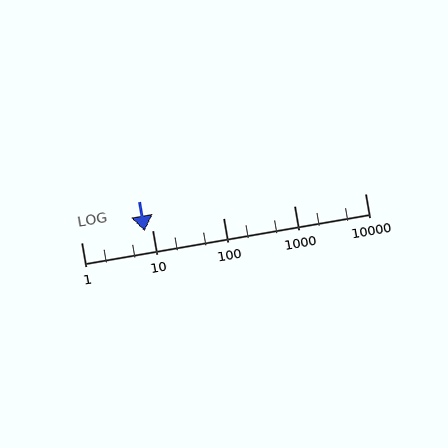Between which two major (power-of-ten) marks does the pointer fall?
The pointer is between 1 and 10.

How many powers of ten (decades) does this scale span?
The scale spans 4 decades, from 1 to 10000.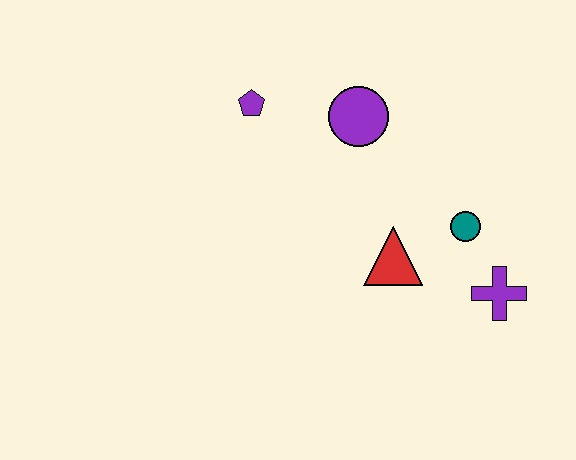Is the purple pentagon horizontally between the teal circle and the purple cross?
No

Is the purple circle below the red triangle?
No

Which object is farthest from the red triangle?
The purple pentagon is farthest from the red triangle.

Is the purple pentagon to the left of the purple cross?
Yes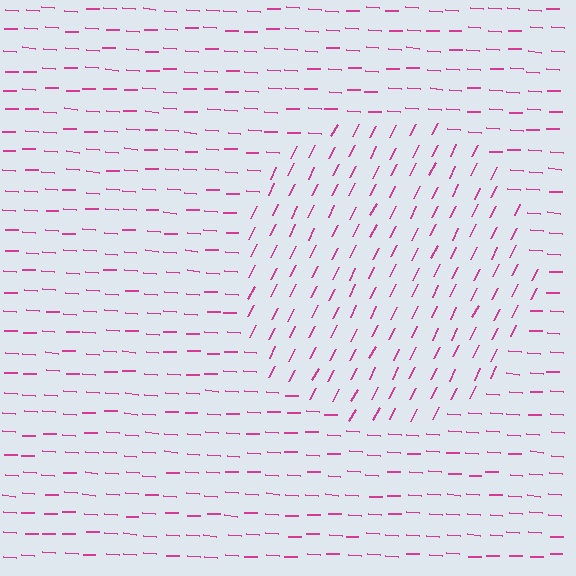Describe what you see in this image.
The image is filled with small magenta line segments. A circle region in the image has lines oriented differently from the surrounding lines, creating a visible texture boundary.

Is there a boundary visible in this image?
Yes, there is a texture boundary formed by a change in line orientation.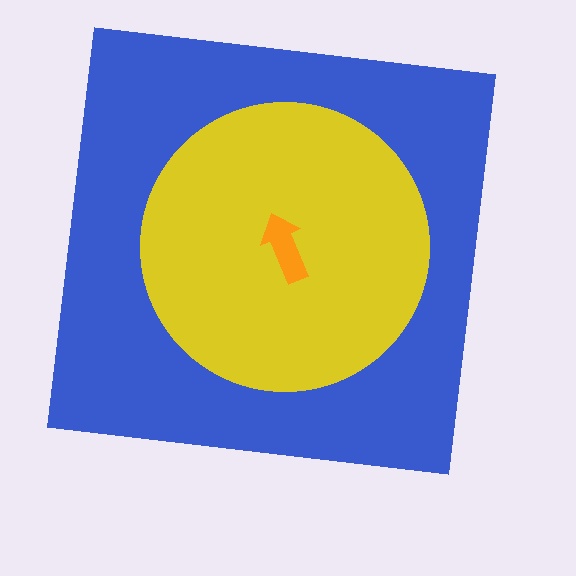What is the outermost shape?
The blue square.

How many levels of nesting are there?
3.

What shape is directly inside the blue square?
The yellow circle.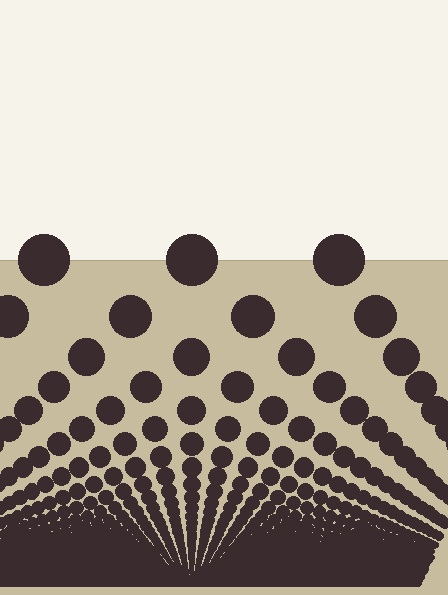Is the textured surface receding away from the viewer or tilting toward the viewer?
The surface appears to tilt toward the viewer. Texture elements get larger and sparser toward the top.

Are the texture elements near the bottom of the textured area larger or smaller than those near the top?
Smaller. The gradient is inverted — elements near the bottom are smaller and denser.